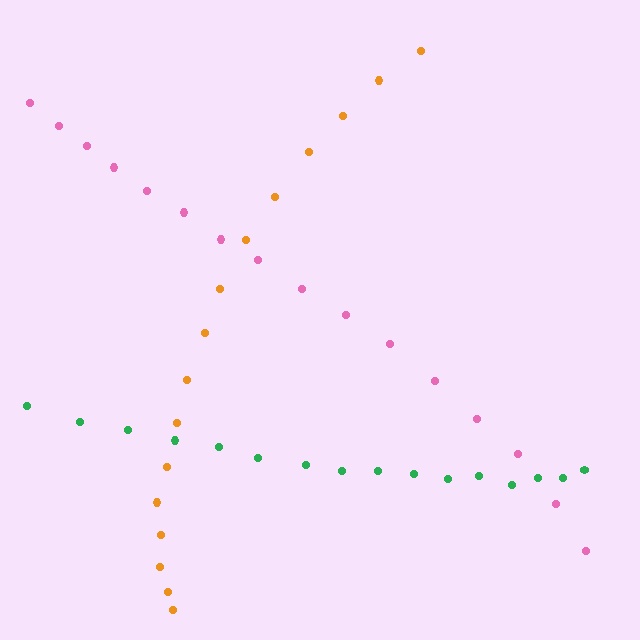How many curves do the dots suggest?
There are 3 distinct paths.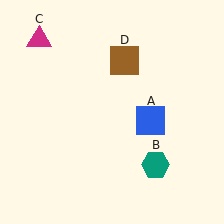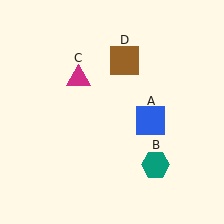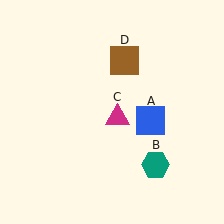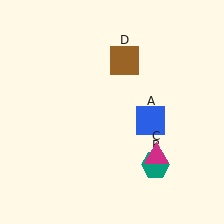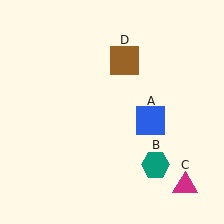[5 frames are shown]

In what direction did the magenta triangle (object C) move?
The magenta triangle (object C) moved down and to the right.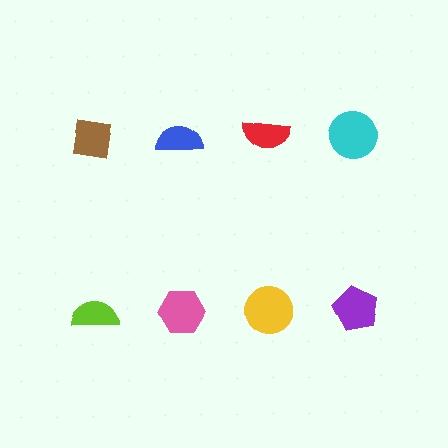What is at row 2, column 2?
A pink hexagon.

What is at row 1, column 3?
A red semicircle.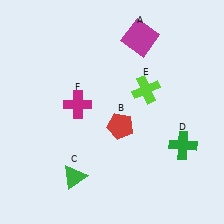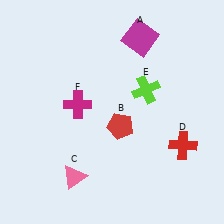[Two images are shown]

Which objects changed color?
C changed from green to pink. D changed from green to red.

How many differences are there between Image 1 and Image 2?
There are 2 differences between the two images.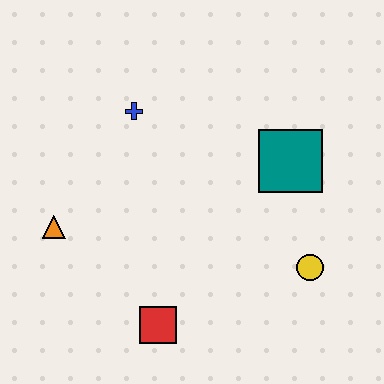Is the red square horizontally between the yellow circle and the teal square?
No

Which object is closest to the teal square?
The yellow circle is closest to the teal square.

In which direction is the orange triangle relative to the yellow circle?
The orange triangle is to the left of the yellow circle.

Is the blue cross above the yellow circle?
Yes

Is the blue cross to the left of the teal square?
Yes